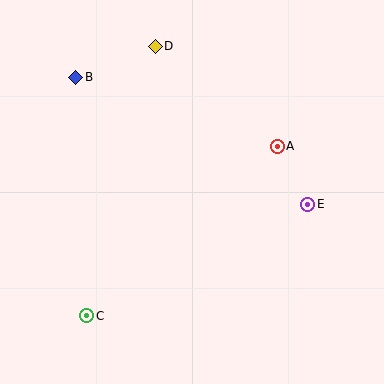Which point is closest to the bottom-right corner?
Point E is closest to the bottom-right corner.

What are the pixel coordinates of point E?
Point E is at (308, 204).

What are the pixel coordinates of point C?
Point C is at (87, 316).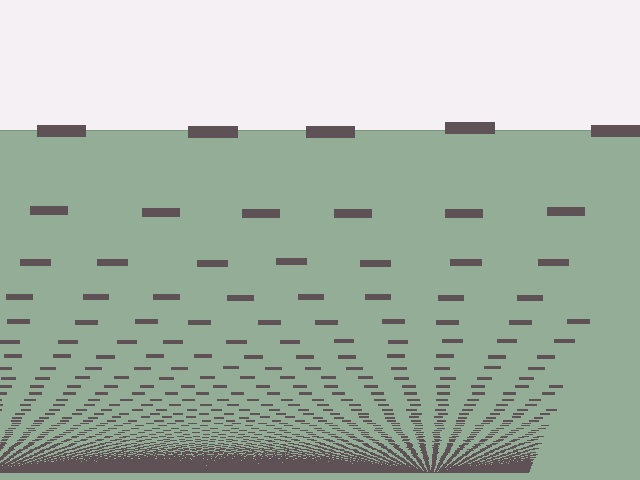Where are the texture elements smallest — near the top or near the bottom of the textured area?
Near the bottom.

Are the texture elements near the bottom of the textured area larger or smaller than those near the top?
Smaller. The gradient is inverted — elements near the bottom are smaller and denser.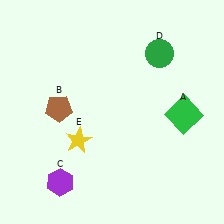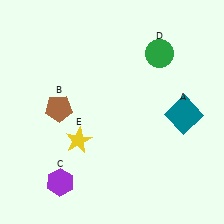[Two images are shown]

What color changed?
The square (A) changed from green in Image 1 to teal in Image 2.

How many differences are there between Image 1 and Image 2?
There is 1 difference between the two images.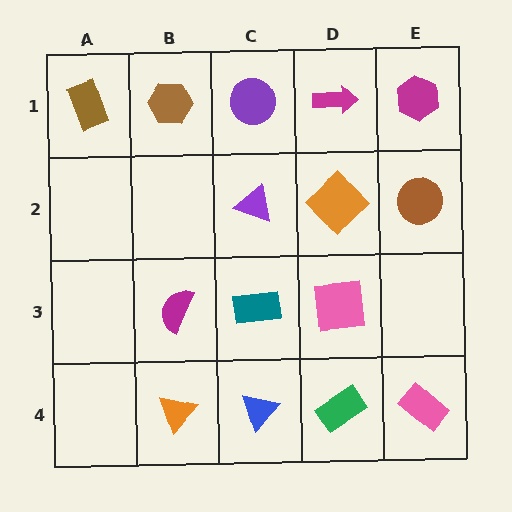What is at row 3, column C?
A teal rectangle.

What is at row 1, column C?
A purple circle.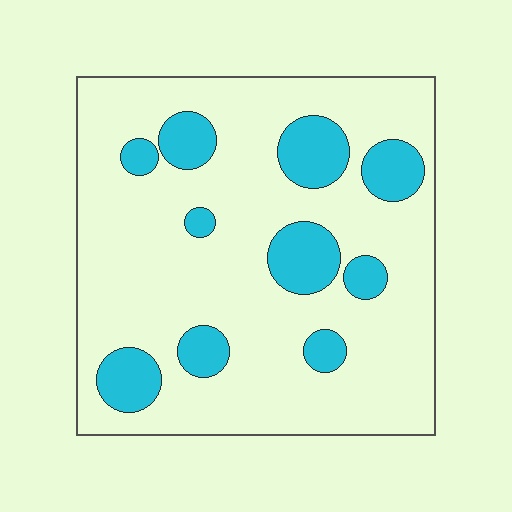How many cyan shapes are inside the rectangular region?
10.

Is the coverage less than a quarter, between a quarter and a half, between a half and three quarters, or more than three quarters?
Less than a quarter.